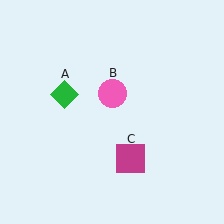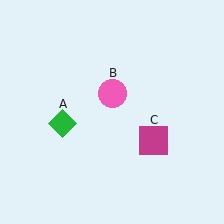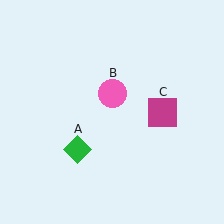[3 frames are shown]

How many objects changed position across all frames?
2 objects changed position: green diamond (object A), magenta square (object C).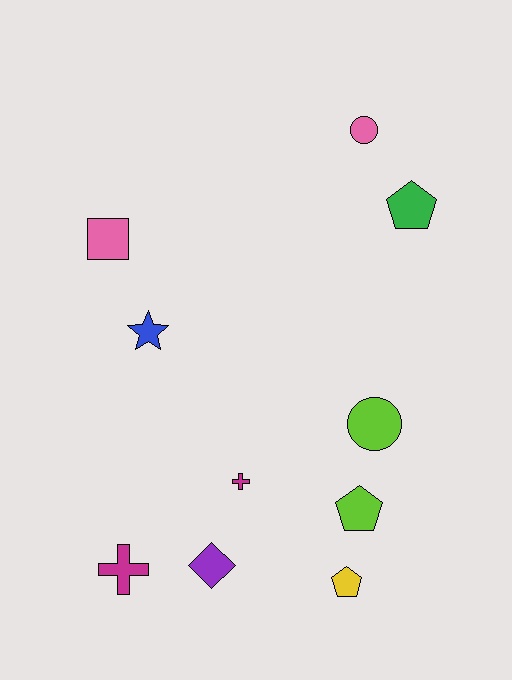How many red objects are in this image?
There are no red objects.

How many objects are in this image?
There are 10 objects.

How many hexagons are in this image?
There are no hexagons.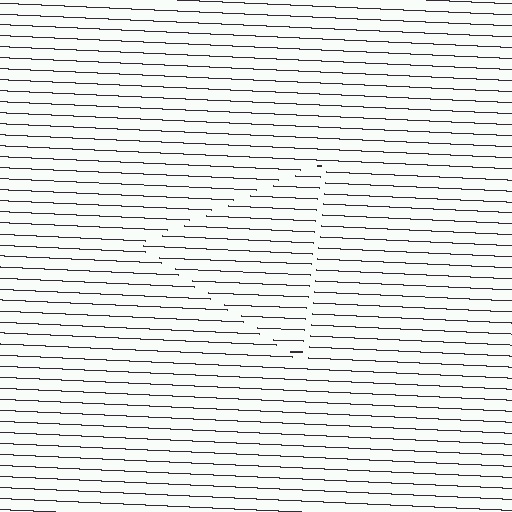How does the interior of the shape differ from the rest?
The interior of the shape contains the same grating, shifted by half a period — the contour is defined by the phase discontinuity where line-ends from the inner and outer gratings abut.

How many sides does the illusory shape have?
3 sides — the line-ends trace a triangle.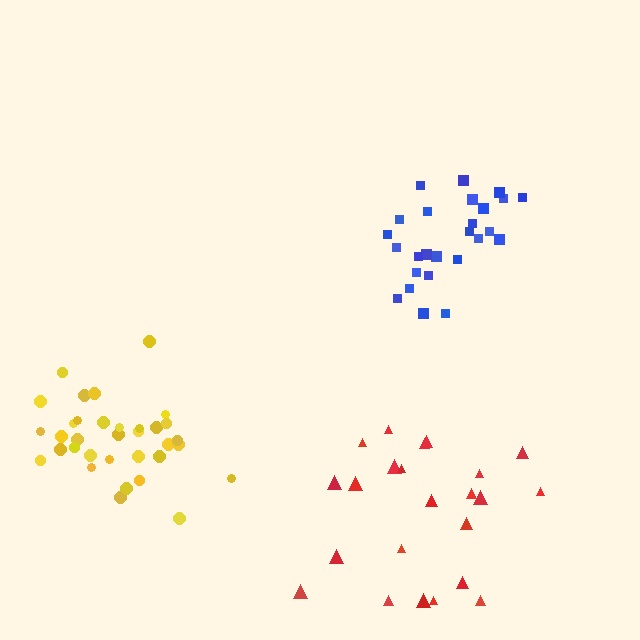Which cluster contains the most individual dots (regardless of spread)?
Yellow (34).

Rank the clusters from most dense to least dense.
yellow, blue, red.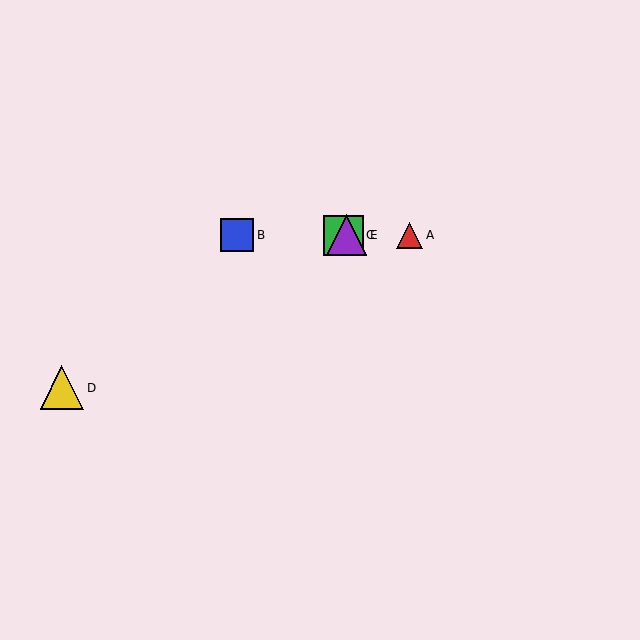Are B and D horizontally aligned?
No, B is at y≈235 and D is at y≈388.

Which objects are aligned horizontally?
Objects A, B, C, E are aligned horizontally.